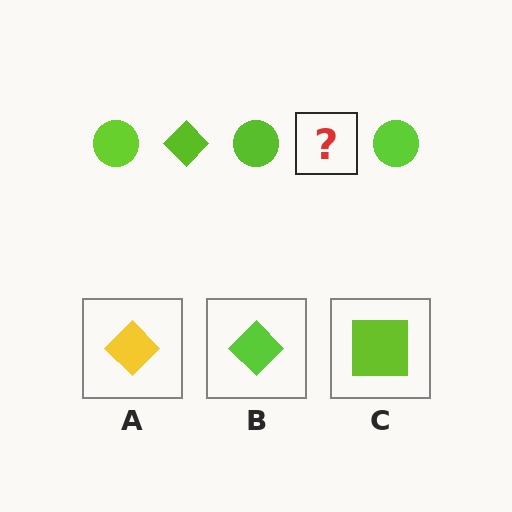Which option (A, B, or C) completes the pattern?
B.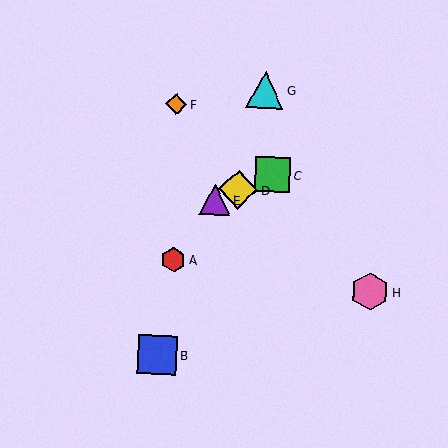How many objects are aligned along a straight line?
3 objects (C, D, E) are aligned along a straight line.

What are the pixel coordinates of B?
Object B is at (157, 354).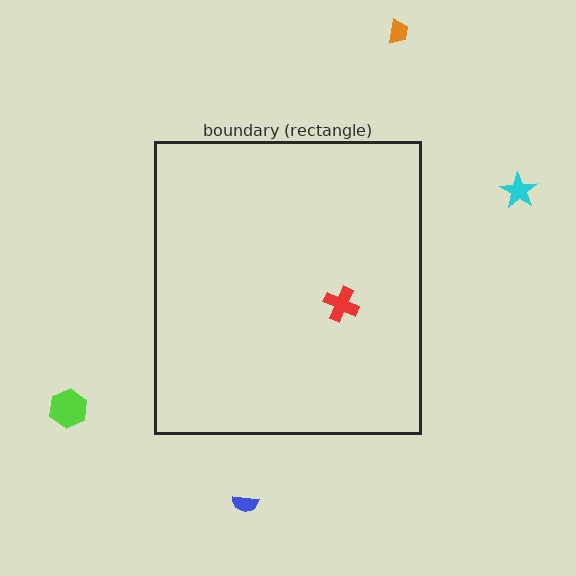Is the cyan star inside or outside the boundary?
Outside.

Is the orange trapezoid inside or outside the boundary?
Outside.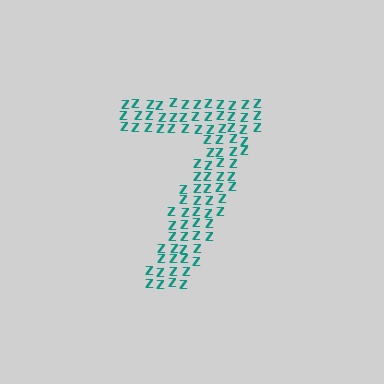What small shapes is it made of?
It is made of small letter Z's.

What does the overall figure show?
The overall figure shows the digit 7.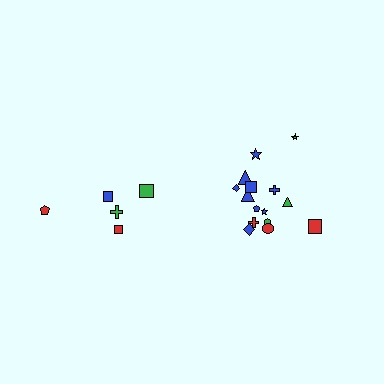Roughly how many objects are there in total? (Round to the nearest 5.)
Roughly 20 objects in total.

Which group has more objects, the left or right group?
The right group.